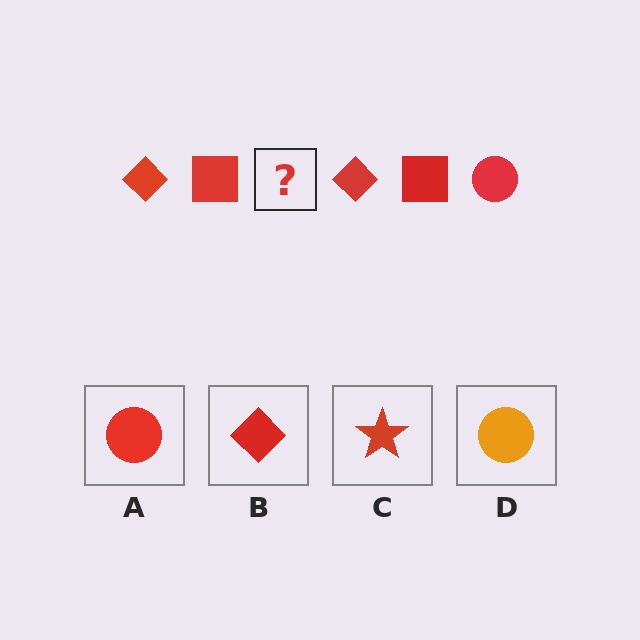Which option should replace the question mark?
Option A.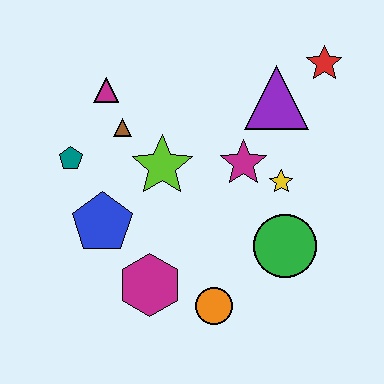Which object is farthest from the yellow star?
The teal pentagon is farthest from the yellow star.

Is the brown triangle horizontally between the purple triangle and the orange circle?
No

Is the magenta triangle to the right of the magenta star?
No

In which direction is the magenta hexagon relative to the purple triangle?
The magenta hexagon is below the purple triangle.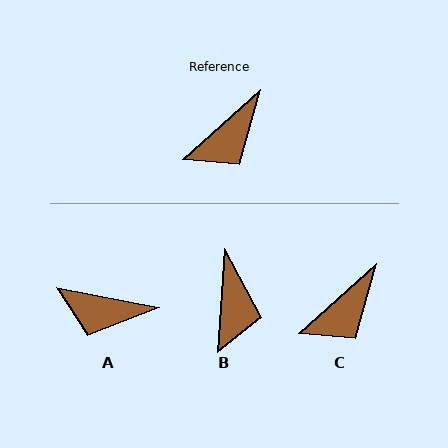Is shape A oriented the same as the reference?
No, it is off by about 52 degrees.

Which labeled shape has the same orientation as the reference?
C.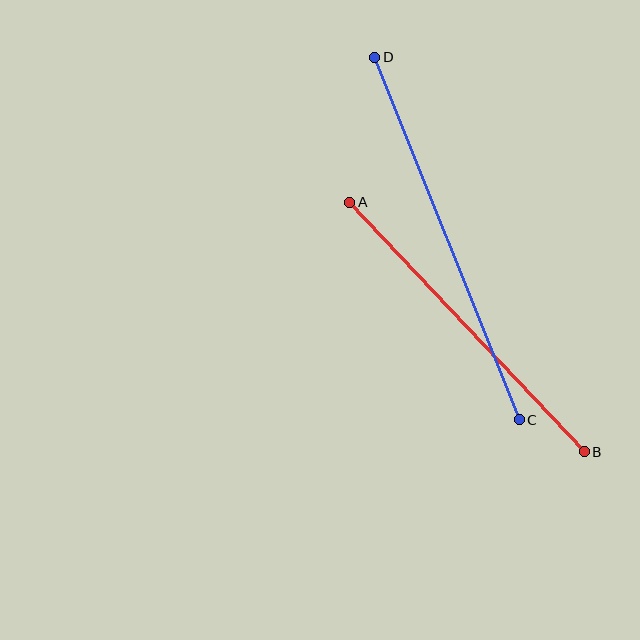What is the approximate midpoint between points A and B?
The midpoint is at approximately (467, 327) pixels.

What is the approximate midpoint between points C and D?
The midpoint is at approximately (447, 238) pixels.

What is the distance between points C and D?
The distance is approximately 390 pixels.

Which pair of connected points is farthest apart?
Points C and D are farthest apart.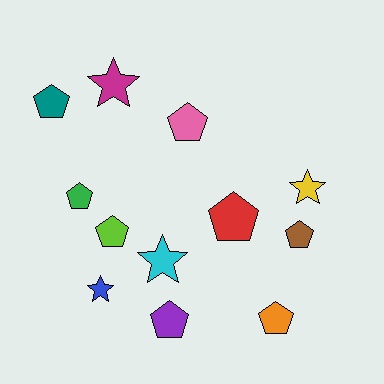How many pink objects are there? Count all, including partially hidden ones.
There is 1 pink object.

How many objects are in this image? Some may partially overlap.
There are 12 objects.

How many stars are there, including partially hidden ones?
There are 4 stars.